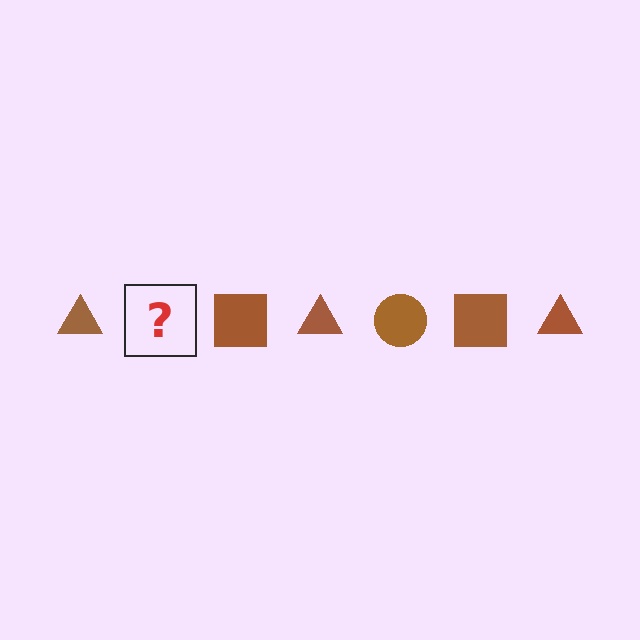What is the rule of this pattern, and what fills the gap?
The rule is that the pattern cycles through triangle, circle, square shapes in brown. The gap should be filled with a brown circle.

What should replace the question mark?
The question mark should be replaced with a brown circle.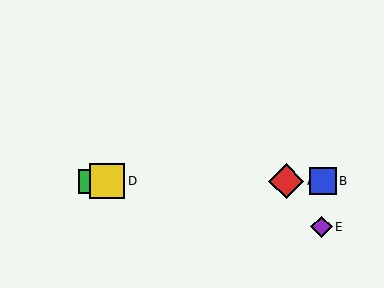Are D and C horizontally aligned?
Yes, both are at y≈181.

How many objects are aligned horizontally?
4 objects (A, B, C, D) are aligned horizontally.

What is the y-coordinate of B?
Object B is at y≈181.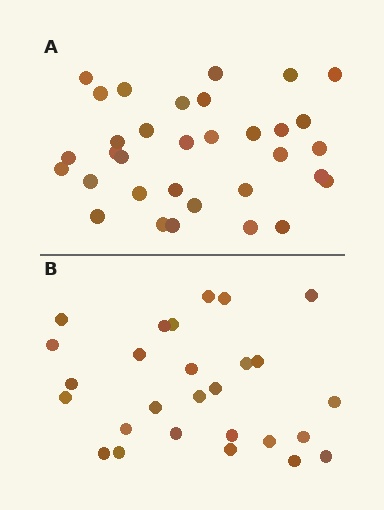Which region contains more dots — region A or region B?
Region A (the top region) has more dots.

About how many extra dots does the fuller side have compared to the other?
Region A has about 6 more dots than region B.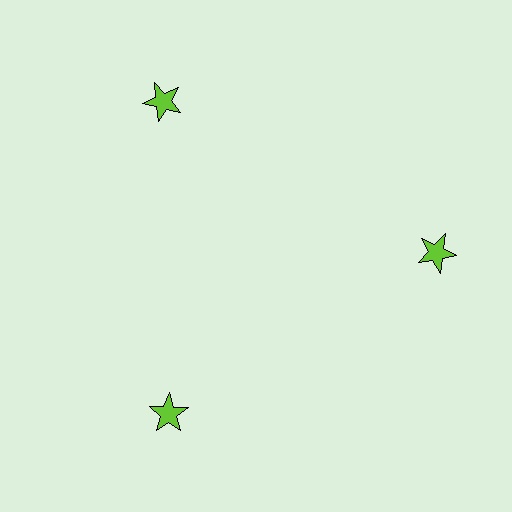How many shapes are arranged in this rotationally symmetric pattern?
There are 3 shapes, arranged in 3 groups of 1.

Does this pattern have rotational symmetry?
Yes, this pattern has 3-fold rotational symmetry. It looks the same after rotating 120 degrees around the center.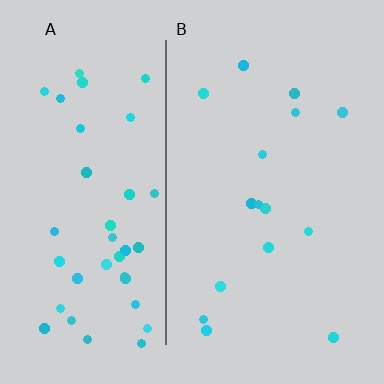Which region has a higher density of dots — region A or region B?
A (the left).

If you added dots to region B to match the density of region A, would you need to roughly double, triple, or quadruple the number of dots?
Approximately triple.